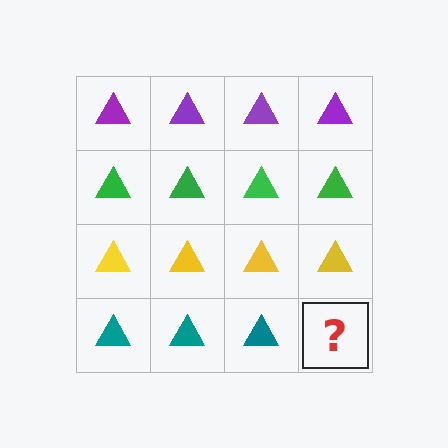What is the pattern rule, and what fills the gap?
The rule is that each row has a consistent color. The gap should be filled with a teal triangle.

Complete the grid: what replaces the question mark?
The question mark should be replaced with a teal triangle.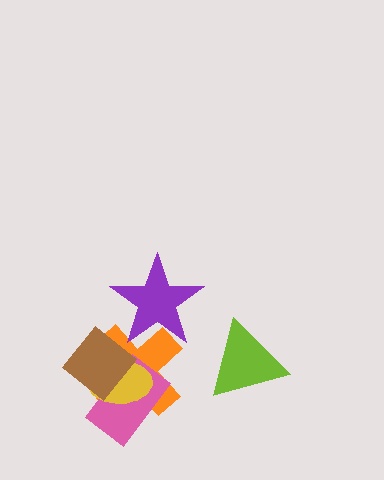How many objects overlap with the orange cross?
4 objects overlap with the orange cross.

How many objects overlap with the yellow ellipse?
3 objects overlap with the yellow ellipse.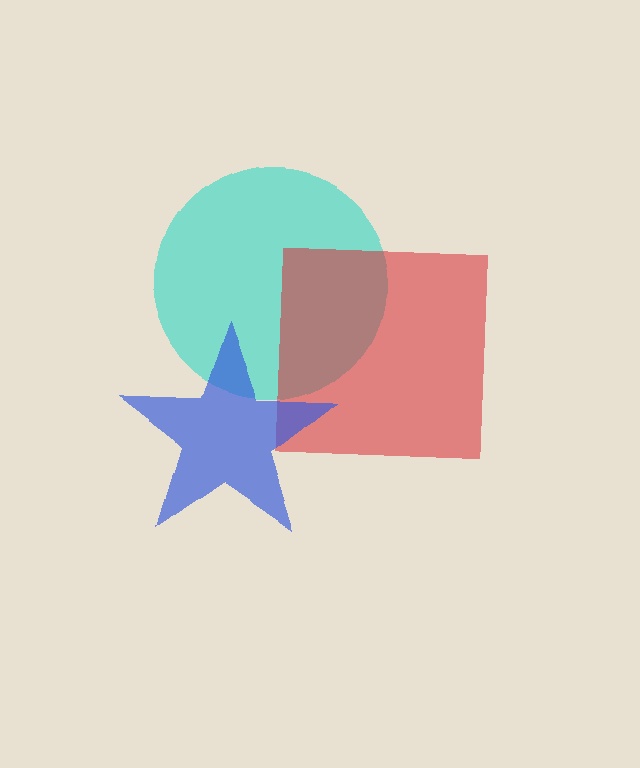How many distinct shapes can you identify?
There are 3 distinct shapes: a cyan circle, a red square, a blue star.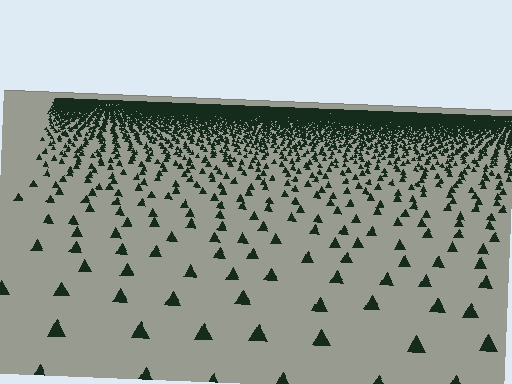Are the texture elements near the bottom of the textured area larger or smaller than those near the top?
Larger. Near the bottom, elements are closer to the viewer and appear at a bigger on-screen size.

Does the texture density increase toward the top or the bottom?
Density increases toward the top.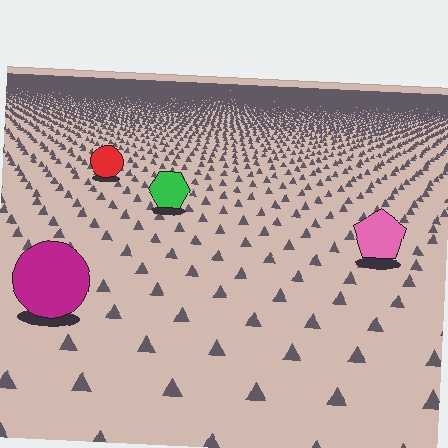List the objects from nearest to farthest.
From nearest to farthest: the magenta circle, the pink pentagon, the green hexagon, the red circle.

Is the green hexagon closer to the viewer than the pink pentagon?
No. The pink pentagon is closer — you can tell from the texture gradient: the ground texture is coarser near it.